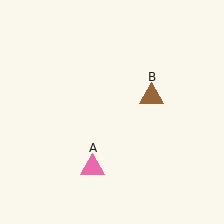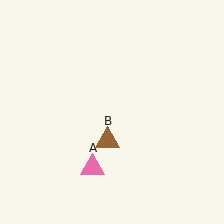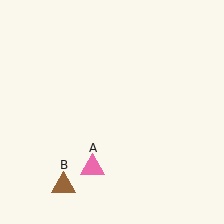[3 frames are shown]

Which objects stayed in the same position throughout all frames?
Pink triangle (object A) remained stationary.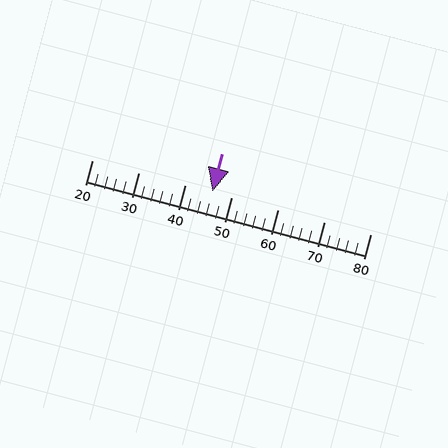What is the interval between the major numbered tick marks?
The major tick marks are spaced 10 units apart.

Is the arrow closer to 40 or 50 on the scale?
The arrow is closer to 50.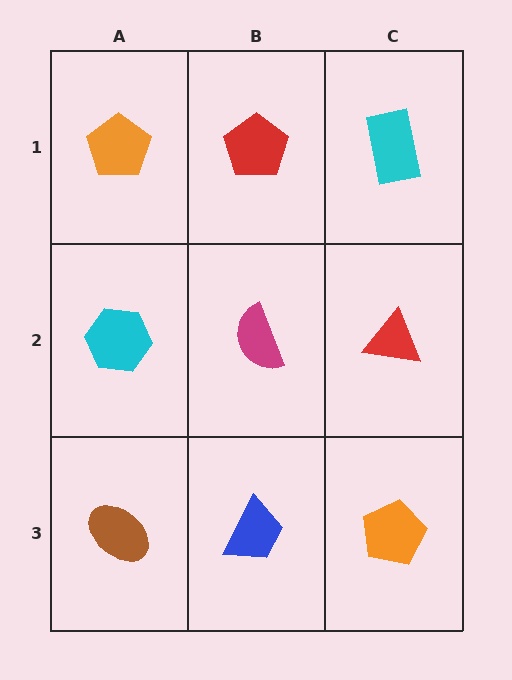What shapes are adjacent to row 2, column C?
A cyan rectangle (row 1, column C), an orange pentagon (row 3, column C), a magenta semicircle (row 2, column B).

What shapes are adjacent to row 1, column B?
A magenta semicircle (row 2, column B), an orange pentagon (row 1, column A), a cyan rectangle (row 1, column C).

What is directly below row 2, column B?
A blue trapezoid.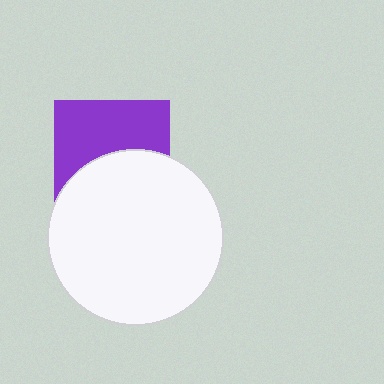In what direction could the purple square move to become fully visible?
The purple square could move up. That would shift it out from behind the white circle entirely.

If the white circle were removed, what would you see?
You would see the complete purple square.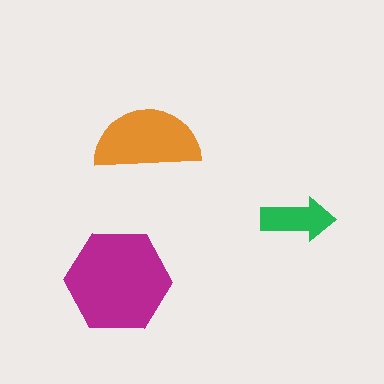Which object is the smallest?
The green arrow.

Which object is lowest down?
The magenta hexagon is bottommost.